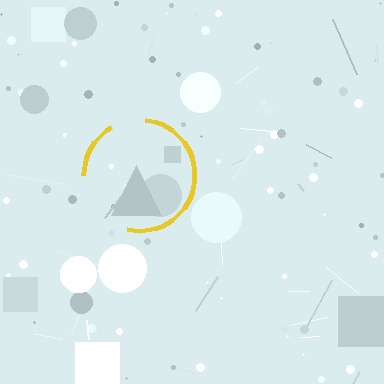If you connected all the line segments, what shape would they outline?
They would outline a circle.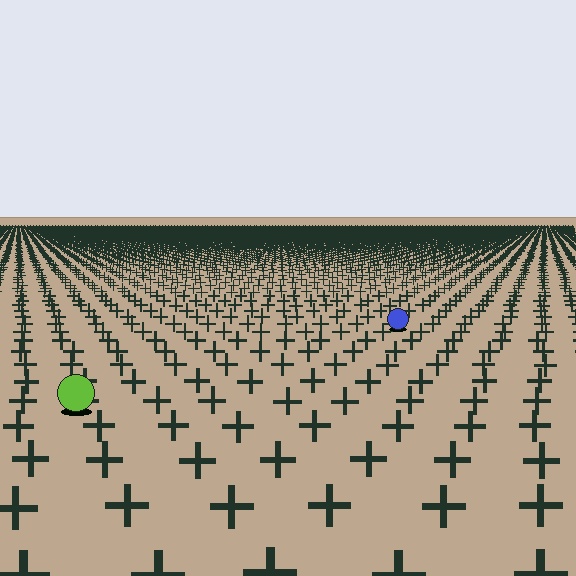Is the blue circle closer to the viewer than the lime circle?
No. The lime circle is closer — you can tell from the texture gradient: the ground texture is coarser near it.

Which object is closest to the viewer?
The lime circle is closest. The texture marks near it are larger and more spread out.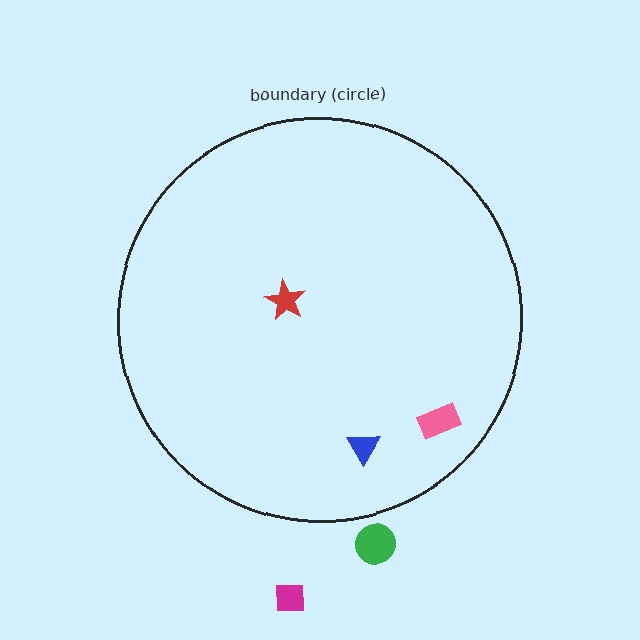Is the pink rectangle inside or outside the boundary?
Inside.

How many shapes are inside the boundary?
3 inside, 2 outside.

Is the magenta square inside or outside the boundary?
Outside.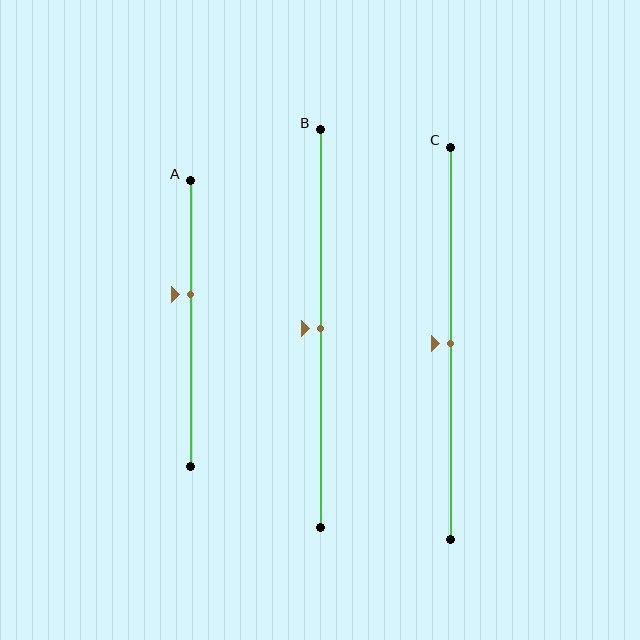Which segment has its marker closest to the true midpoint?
Segment B has its marker closest to the true midpoint.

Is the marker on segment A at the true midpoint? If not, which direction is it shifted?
No, the marker on segment A is shifted upward by about 10% of the segment length.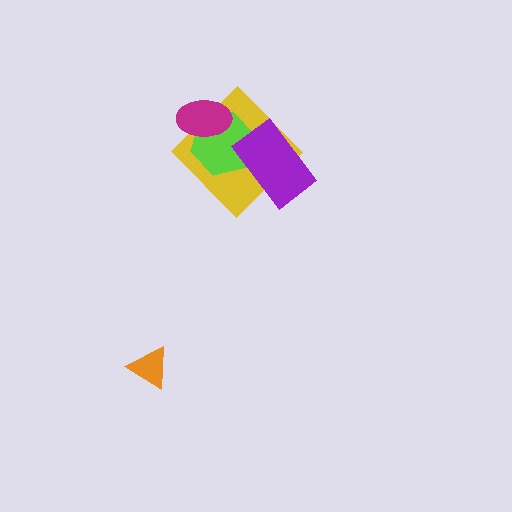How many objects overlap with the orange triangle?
0 objects overlap with the orange triangle.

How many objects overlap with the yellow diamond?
3 objects overlap with the yellow diamond.